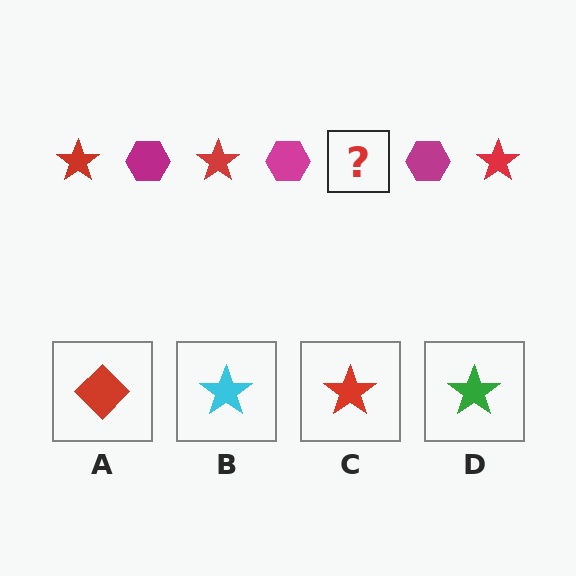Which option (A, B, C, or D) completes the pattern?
C.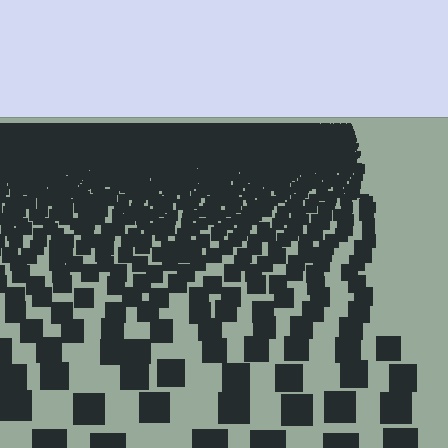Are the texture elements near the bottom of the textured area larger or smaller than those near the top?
Larger. Near the bottom, elements are closer to the viewer and appear at a bigger on-screen size.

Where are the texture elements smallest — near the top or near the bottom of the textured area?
Near the top.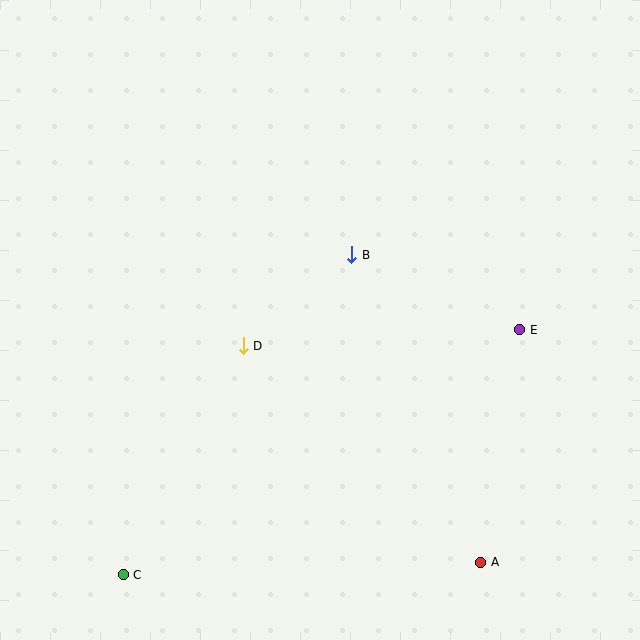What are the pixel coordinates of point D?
Point D is at (243, 346).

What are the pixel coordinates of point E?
Point E is at (520, 330).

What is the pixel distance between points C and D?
The distance between C and D is 259 pixels.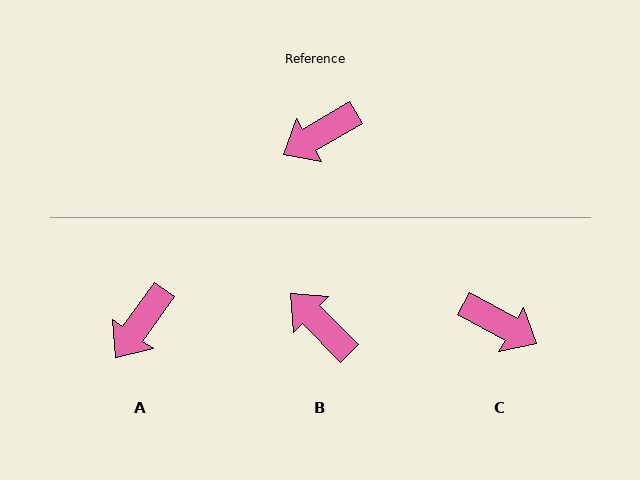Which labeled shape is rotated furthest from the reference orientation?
C, about 121 degrees away.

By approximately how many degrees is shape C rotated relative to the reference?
Approximately 121 degrees counter-clockwise.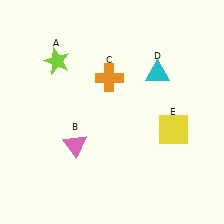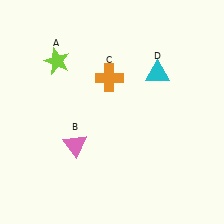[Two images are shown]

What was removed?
The yellow square (E) was removed in Image 2.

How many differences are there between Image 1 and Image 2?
There is 1 difference between the two images.